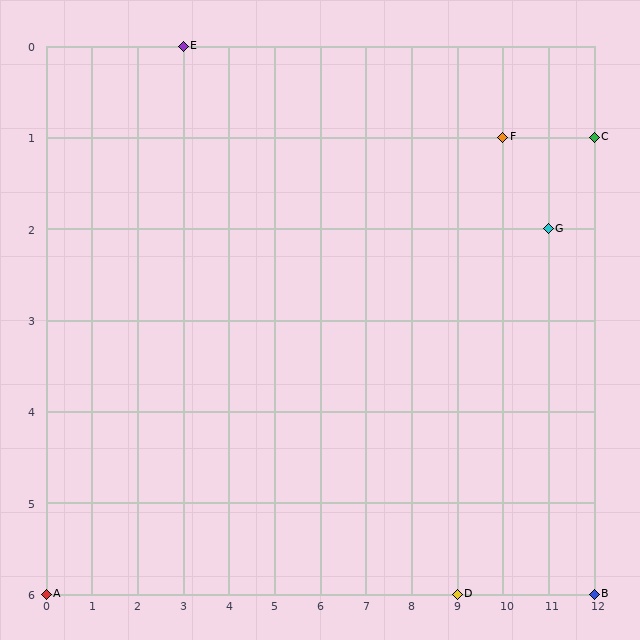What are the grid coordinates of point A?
Point A is at grid coordinates (0, 6).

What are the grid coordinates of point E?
Point E is at grid coordinates (3, 0).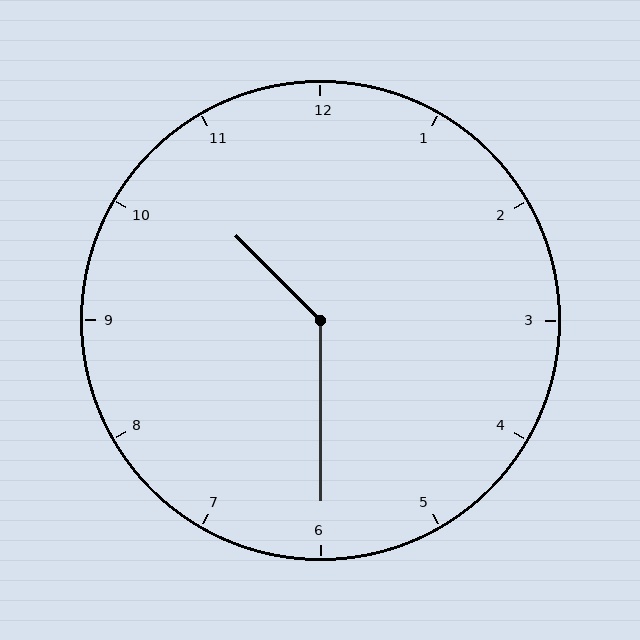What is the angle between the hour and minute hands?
Approximately 135 degrees.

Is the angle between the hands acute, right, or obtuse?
It is obtuse.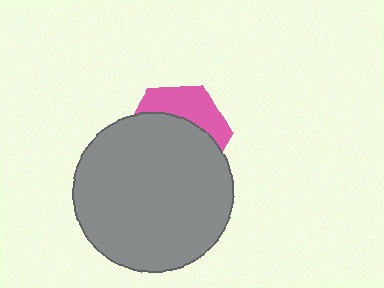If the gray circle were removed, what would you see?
You would see the complete pink hexagon.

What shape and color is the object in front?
The object in front is a gray circle.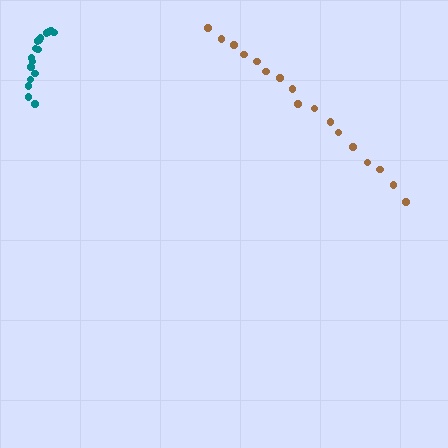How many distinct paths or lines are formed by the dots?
There are 2 distinct paths.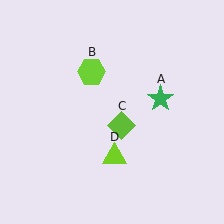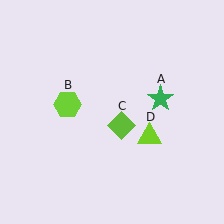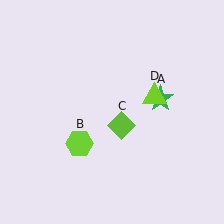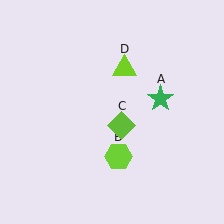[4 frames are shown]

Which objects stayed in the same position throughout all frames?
Green star (object A) and lime diamond (object C) remained stationary.